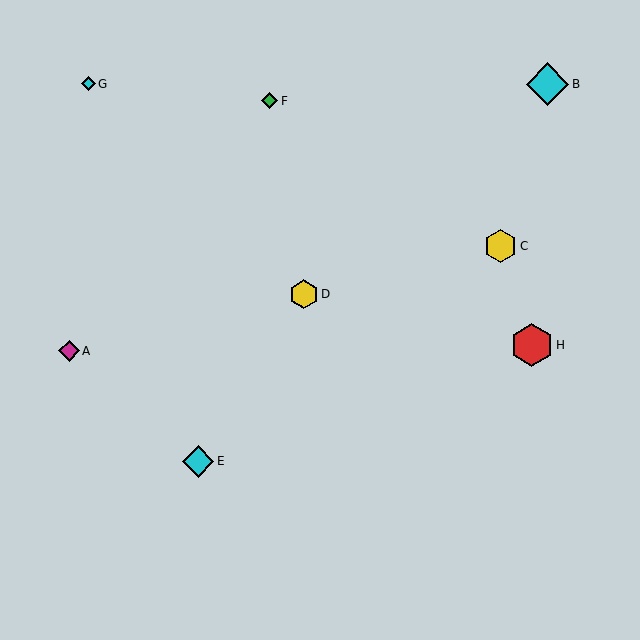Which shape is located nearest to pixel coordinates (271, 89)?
The green diamond (labeled F) at (270, 101) is nearest to that location.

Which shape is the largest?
The red hexagon (labeled H) is the largest.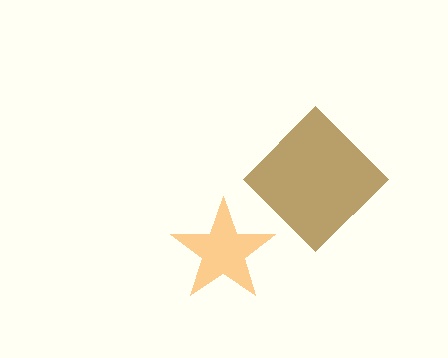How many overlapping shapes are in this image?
There are 2 overlapping shapes in the image.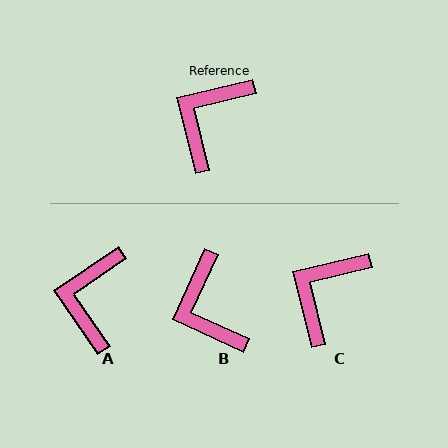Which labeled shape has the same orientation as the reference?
C.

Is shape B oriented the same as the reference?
No, it is off by about 51 degrees.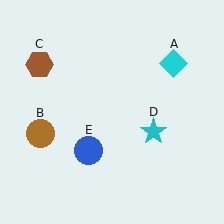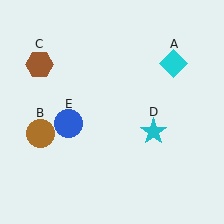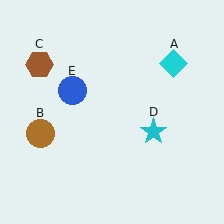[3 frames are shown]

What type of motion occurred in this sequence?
The blue circle (object E) rotated clockwise around the center of the scene.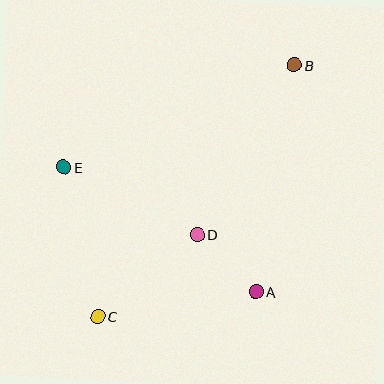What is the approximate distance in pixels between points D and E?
The distance between D and E is approximately 150 pixels.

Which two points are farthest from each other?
Points B and C are farthest from each other.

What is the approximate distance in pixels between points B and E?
The distance between B and E is approximately 252 pixels.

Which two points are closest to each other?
Points A and D are closest to each other.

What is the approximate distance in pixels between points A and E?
The distance between A and E is approximately 229 pixels.